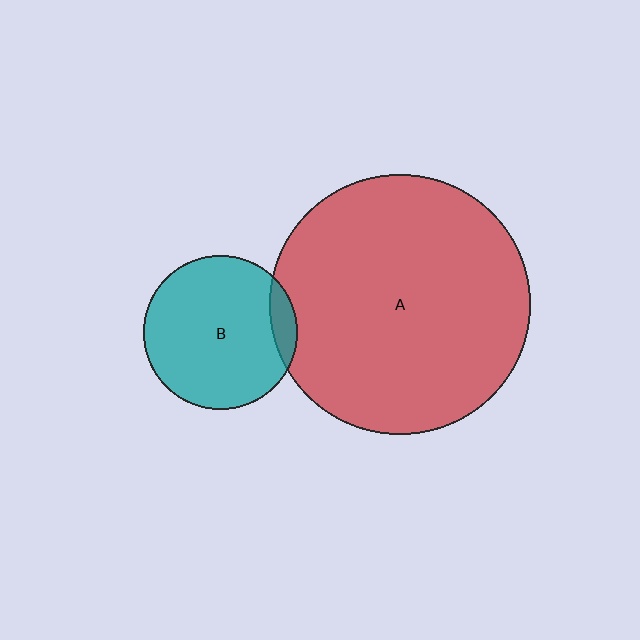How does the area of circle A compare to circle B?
Approximately 2.9 times.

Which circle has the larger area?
Circle A (red).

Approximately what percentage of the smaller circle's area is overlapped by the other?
Approximately 10%.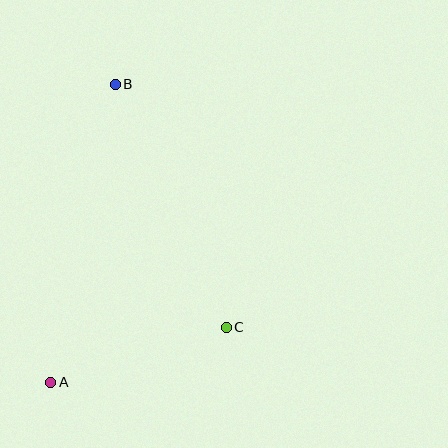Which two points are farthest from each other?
Points A and B are farthest from each other.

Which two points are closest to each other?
Points A and C are closest to each other.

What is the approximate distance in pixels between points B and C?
The distance between B and C is approximately 267 pixels.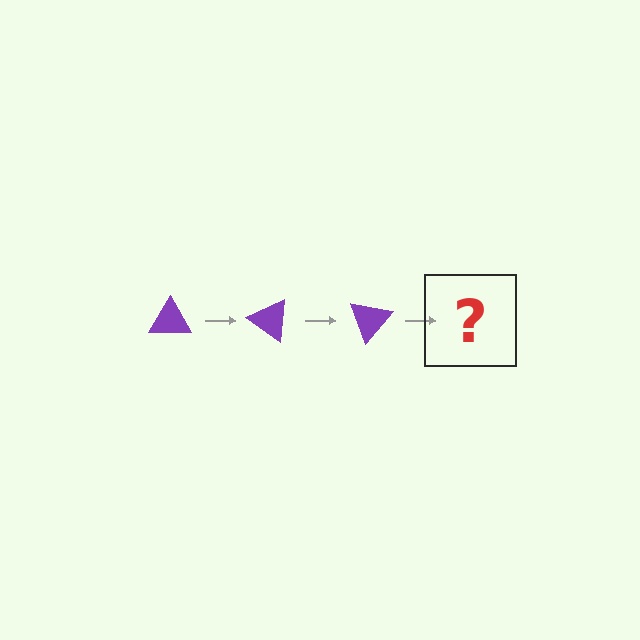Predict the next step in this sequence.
The next step is a purple triangle rotated 105 degrees.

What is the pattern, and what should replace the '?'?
The pattern is that the triangle rotates 35 degrees each step. The '?' should be a purple triangle rotated 105 degrees.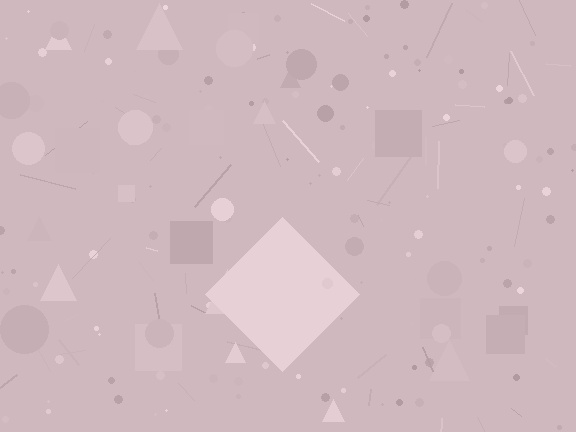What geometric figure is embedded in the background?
A diamond is embedded in the background.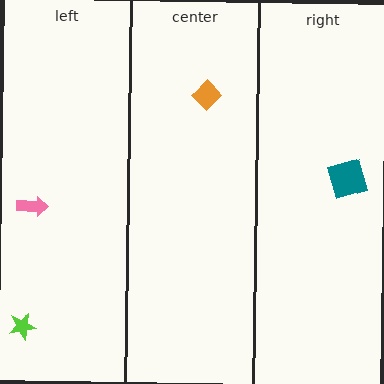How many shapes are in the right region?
1.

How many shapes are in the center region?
1.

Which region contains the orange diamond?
The center region.